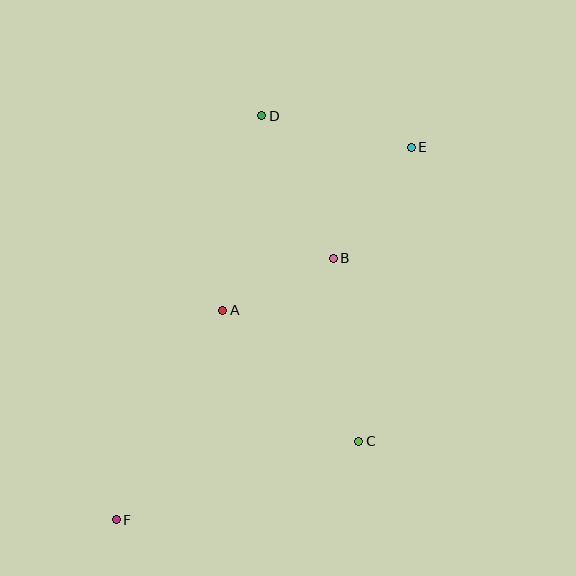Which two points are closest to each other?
Points A and B are closest to each other.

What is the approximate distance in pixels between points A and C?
The distance between A and C is approximately 189 pixels.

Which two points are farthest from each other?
Points E and F are farthest from each other.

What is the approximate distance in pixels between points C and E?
The distance between C and E is approximately 299 pixels.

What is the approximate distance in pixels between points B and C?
The distance between B and C is approximately 185 pixels.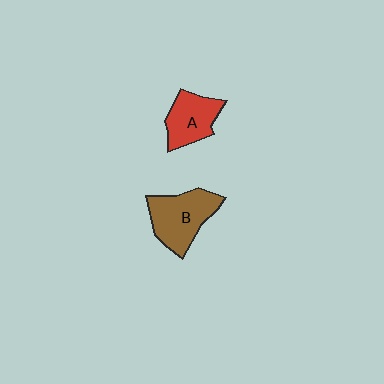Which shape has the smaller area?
Shape A (red).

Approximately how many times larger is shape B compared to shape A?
Approximately 1.3 times.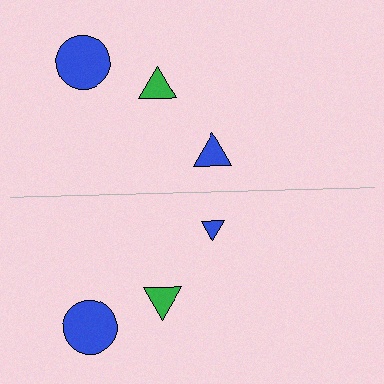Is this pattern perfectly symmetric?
No, the pattern is not perfectly symmetric. The blue triangle on the bottom side has a different size than its mirror counterpart.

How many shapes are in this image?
There are 6 shapes in this image.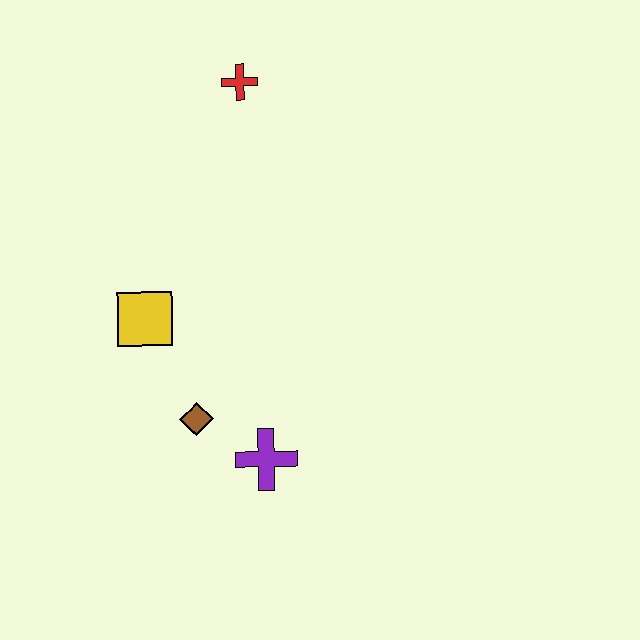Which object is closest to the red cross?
The yellow square is closest to the red cross.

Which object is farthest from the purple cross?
The red cross is farthest from the purple cross.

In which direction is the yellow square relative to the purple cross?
The yellow square is above the purple cross.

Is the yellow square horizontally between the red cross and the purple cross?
No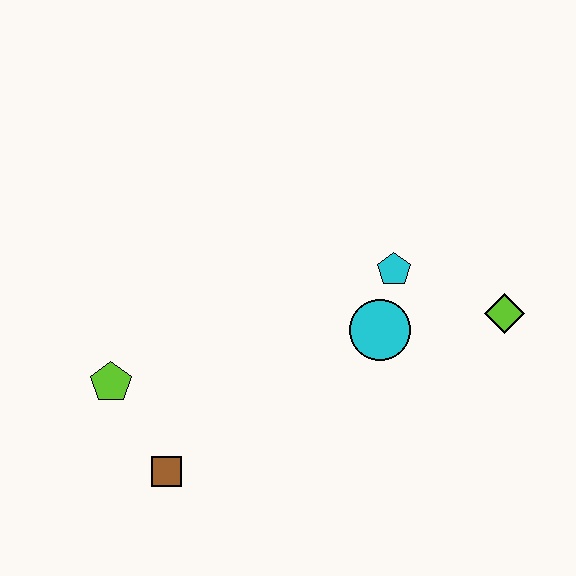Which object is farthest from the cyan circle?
The lime pentagon is farthest from the cyan circle.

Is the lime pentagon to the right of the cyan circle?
No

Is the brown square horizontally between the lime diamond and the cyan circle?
No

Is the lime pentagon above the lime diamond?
No